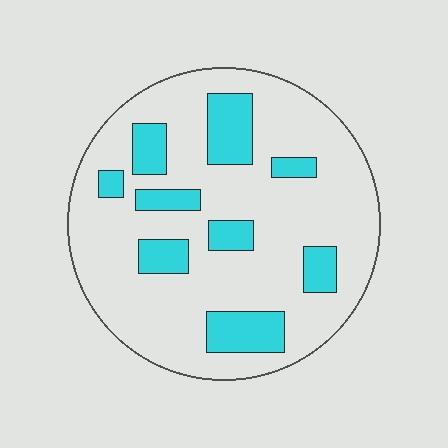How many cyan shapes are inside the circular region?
9.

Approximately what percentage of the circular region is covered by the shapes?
Approximately 20%.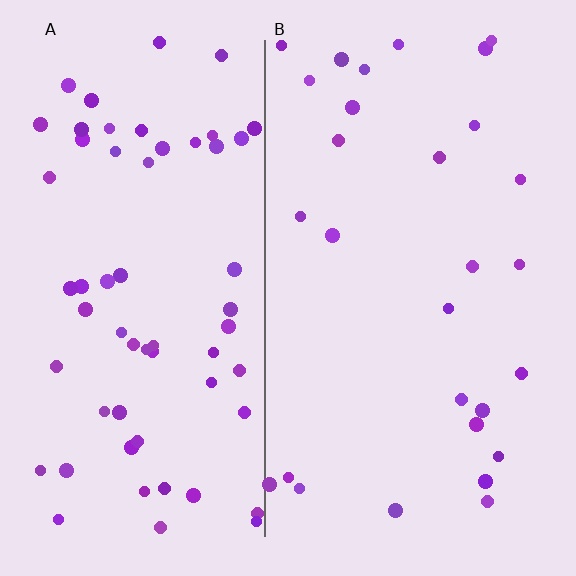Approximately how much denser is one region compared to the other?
Approximately 2.1× — region A over region B.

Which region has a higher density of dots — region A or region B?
A (the left).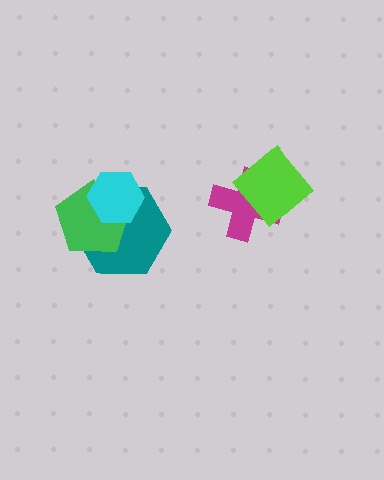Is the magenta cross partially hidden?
Yes, it is partially covered by another shape.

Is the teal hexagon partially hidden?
Yes, it is partially covered by another shape.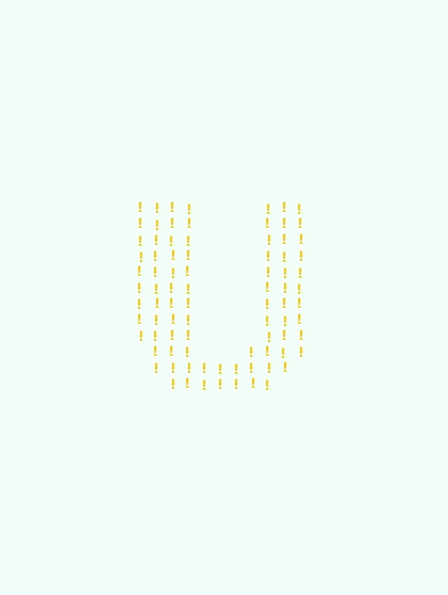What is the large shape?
The large shape is the letter U.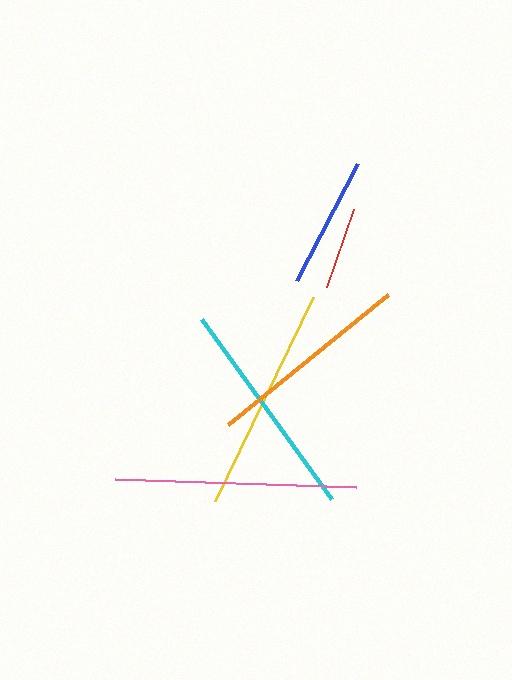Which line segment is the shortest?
The red line is the shortest at approximately 82 pixels.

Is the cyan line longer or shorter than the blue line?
The cyan line is longer than the blue line.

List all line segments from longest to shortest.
From longest to shortest: pink, yellow, cyan, orange, blue, red.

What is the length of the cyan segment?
The cyan segment is approximately 222 pixels long.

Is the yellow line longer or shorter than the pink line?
The pink line is longer than the yellow line.